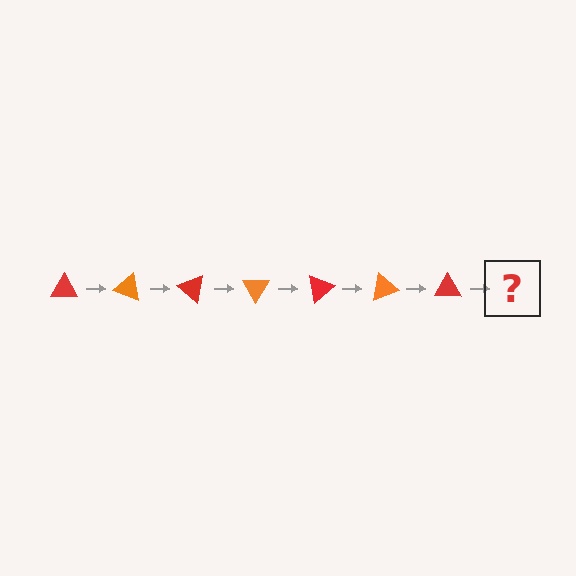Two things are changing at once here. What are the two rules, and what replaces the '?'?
The two rules are that it rotates 20 degrees each step and the color cycles through red and orange. The '?' should be an orange triangle, rotated 140 degrees from the start.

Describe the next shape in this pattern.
It should be an orange triangle, rotated 140 degrees from the start.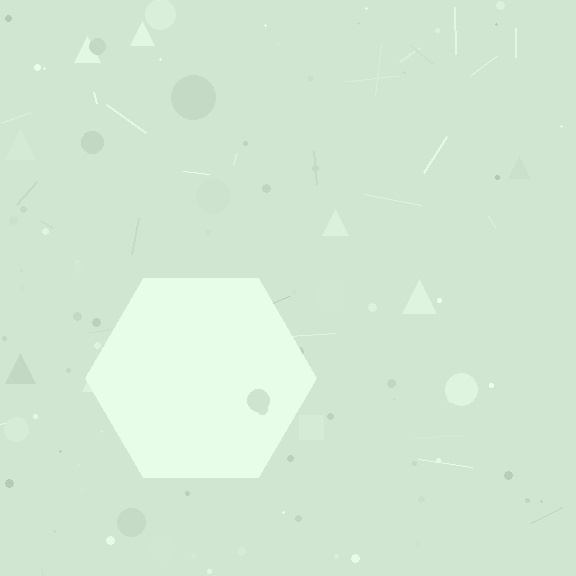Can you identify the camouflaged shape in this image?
The camouflaged shape is a hexagon.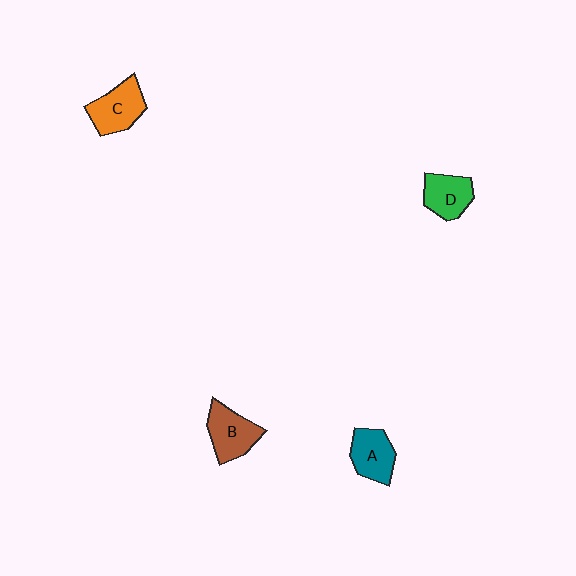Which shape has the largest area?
Shape B (brown).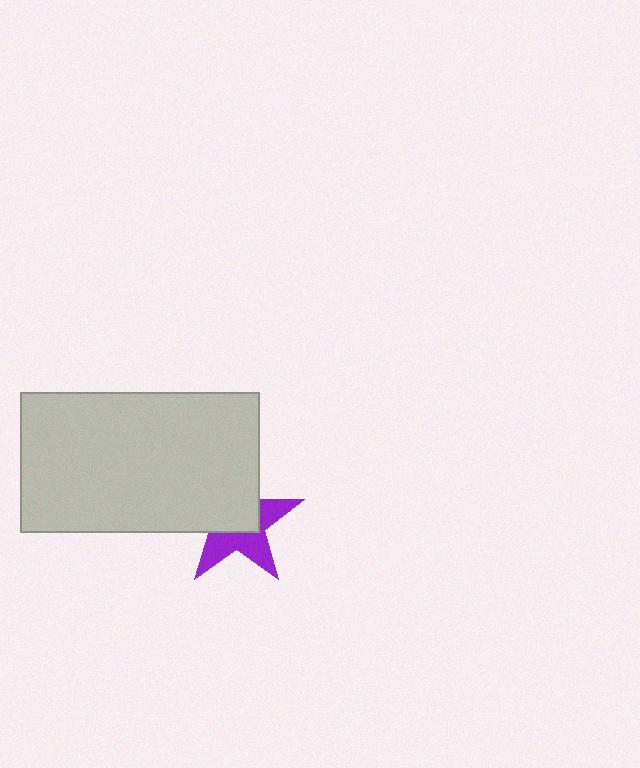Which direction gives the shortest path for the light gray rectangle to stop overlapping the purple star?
Moving toward the upper-left gives the shortest separation.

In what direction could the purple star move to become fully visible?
The purple star could move toward the lower-right. That would shift it out from behind the light gray rectangle entirely.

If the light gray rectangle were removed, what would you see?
You would see the complete purple star.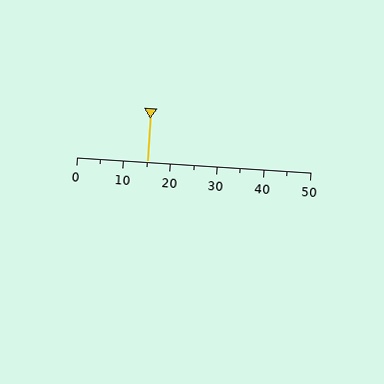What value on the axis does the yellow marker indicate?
The marker indicates approximately 15.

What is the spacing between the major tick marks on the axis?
The major ticks are spaced 10 apart.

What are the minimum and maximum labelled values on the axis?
The axis runs from 0 to 50.